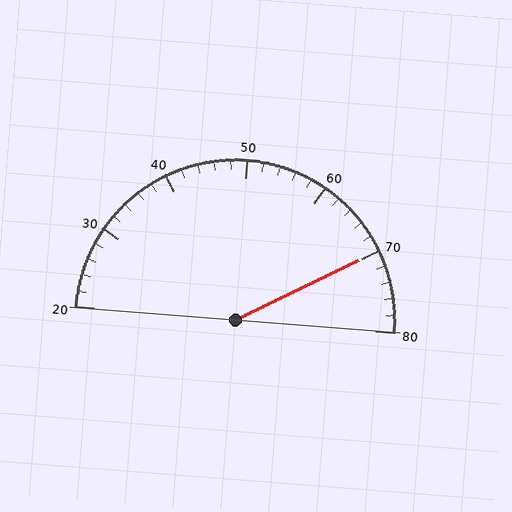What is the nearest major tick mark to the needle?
The nearest major tick mark is 70.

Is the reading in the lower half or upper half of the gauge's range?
The reading is in the upper half of the range (20 to 80).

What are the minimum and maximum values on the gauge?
The gauge ranges from 20 to 80.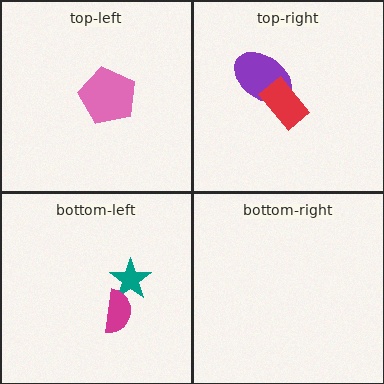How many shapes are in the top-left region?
1.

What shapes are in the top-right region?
The purple ellipse, the red rectangle.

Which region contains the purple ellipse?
The top-right region.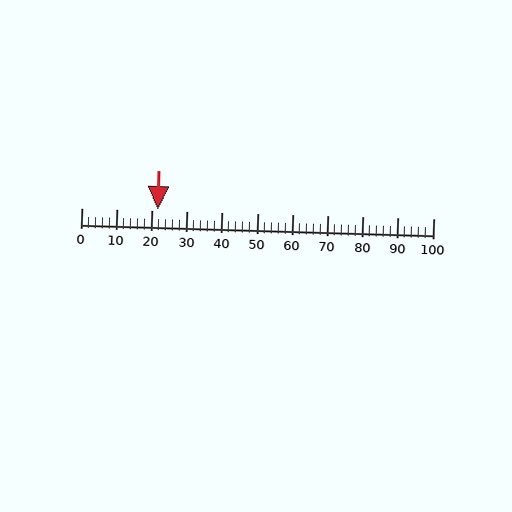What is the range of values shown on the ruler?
The ruler shows values from 0 to 100.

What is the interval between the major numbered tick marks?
The major tick marks are spaced 10 units apart.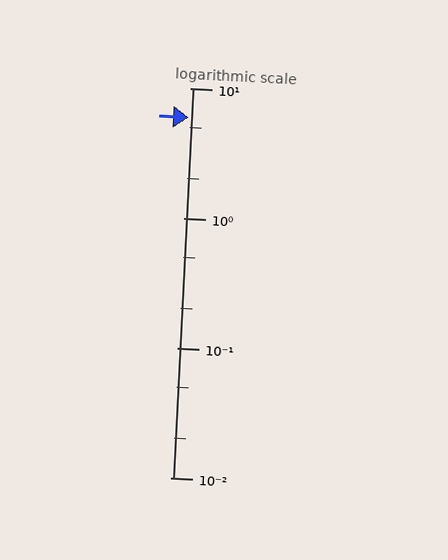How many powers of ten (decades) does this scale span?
The scale spans 3 decades, from 0.01 to 10.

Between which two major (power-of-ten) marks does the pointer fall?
The pointer is between 1 and 10.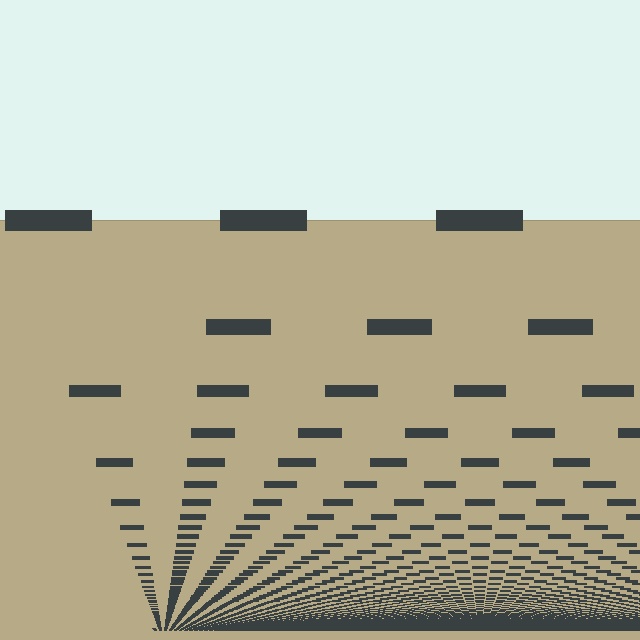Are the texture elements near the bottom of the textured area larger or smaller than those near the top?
Smaller. The gradient is inverted — elements near the bottom are smaller and denser.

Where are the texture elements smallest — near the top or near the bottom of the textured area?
Near the bottom.